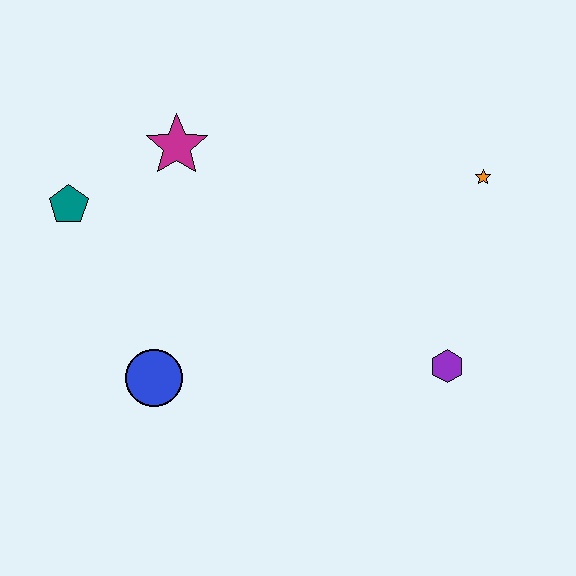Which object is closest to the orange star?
The purple hexagon is closest to the orange star.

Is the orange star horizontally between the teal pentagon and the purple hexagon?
No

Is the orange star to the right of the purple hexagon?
Yes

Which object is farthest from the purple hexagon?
The teal pentagon is farthest from the purple hexagon.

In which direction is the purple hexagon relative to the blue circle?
The purple hexagon is to the right of the blue circle.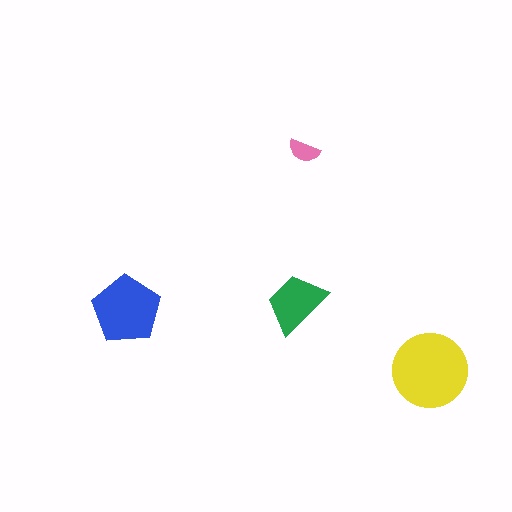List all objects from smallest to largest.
The pink semicircle, the green trapezoid, the blue pentagon, the yellow circle.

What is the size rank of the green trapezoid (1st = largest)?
3rd.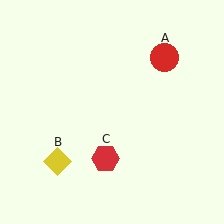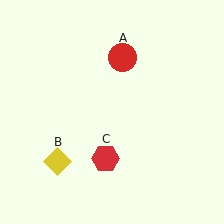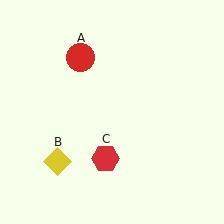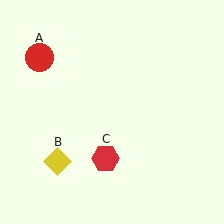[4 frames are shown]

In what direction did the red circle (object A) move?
The red circle (object A) moved left.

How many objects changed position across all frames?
1 object changed position: red circle (object A).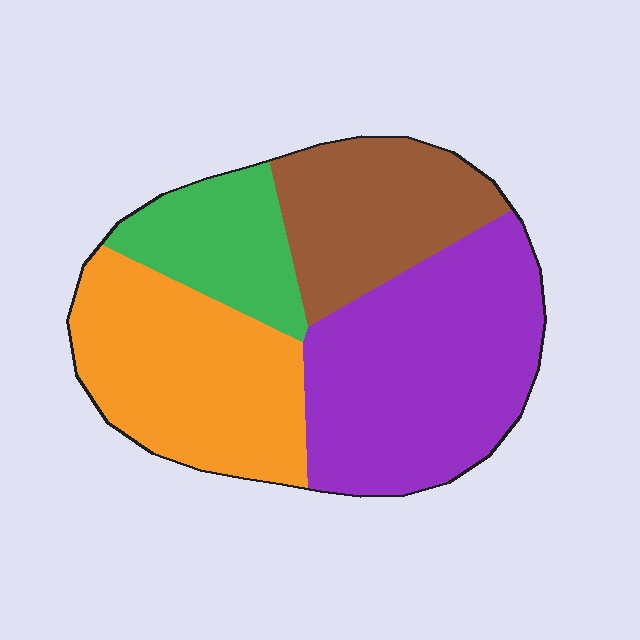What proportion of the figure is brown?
Brown covers about 20% of the figure.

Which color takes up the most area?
Purple, at roughly 35%.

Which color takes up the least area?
Green, at roughly 15%.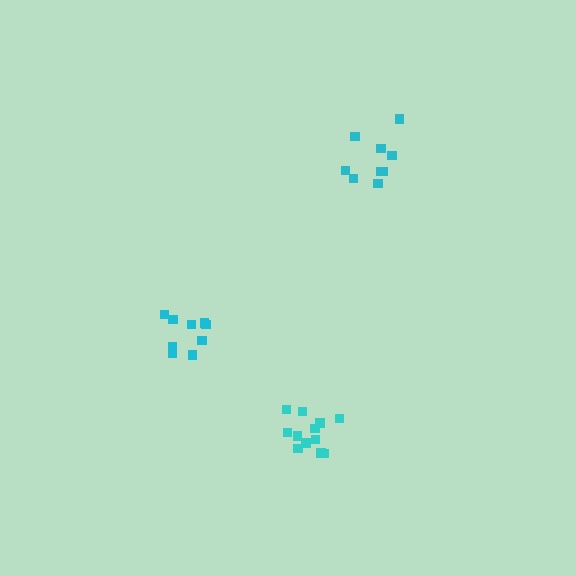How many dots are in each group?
Group 1: 9 dots, Group 2: 12 dots, Group 3: 9 dots (30 total).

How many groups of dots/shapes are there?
There are 3 groups.